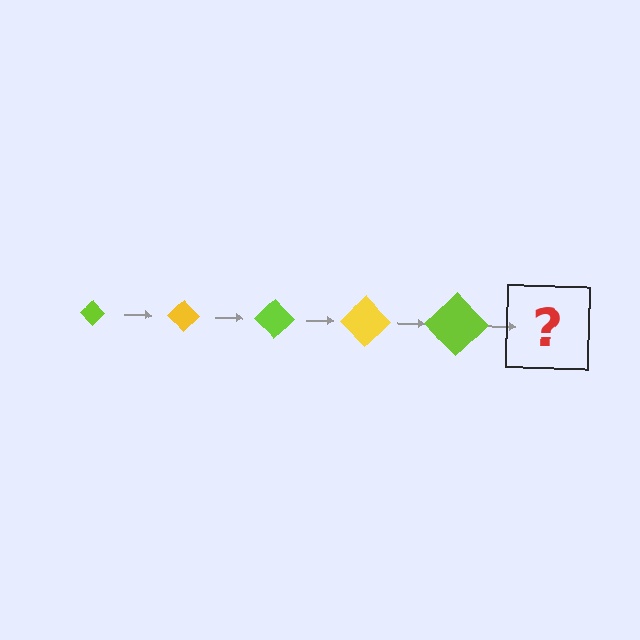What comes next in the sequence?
The next element should be a yellow diamond, larger than the previous one.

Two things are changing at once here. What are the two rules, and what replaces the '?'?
The two rules are that the diamond grows larger each step and the color cycles through lime and yellow. The '?' should be a yellow diamond, larger than the previous one.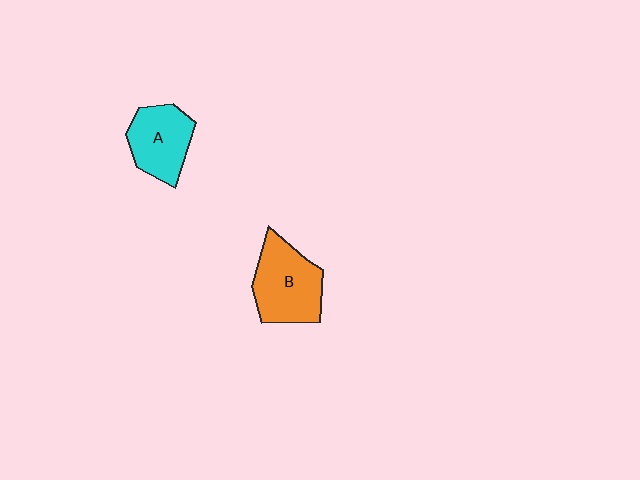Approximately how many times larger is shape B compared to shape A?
Approximately 1.2 times.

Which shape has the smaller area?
Shape A (cyan).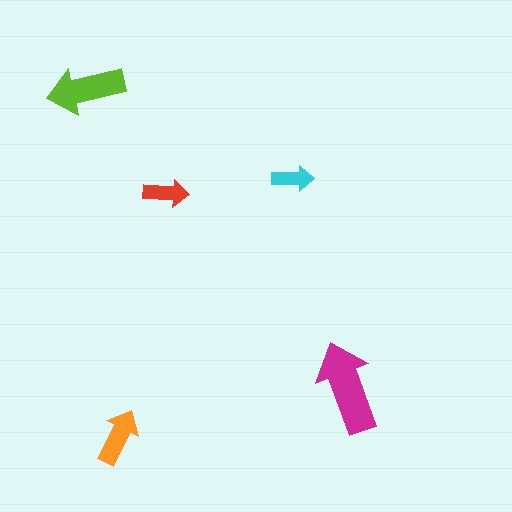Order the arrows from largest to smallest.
the magenta one, the lime one, the orange one, the red one, the cyan one.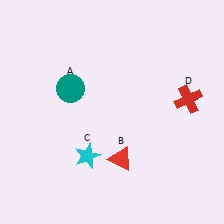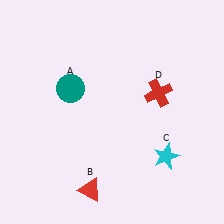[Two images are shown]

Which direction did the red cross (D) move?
The red cross (D) moved left.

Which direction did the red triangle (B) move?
The red triangle (B) moved down.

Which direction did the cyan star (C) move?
The cyan star (C) moved right.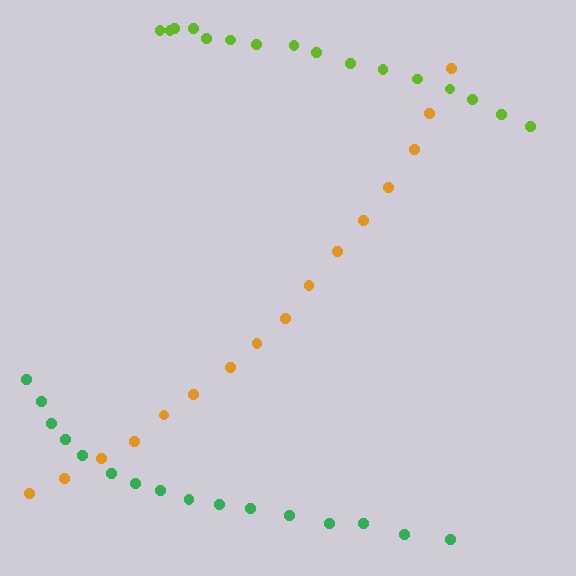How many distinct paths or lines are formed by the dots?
There are 3 distinct paths.